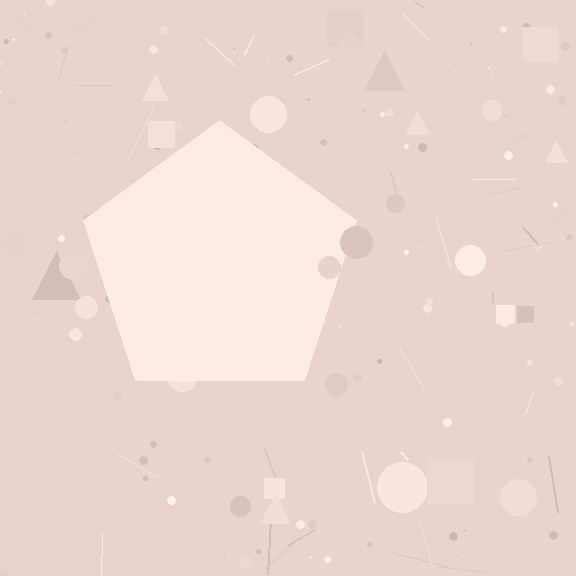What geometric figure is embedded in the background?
A pentagon is embedded in the background.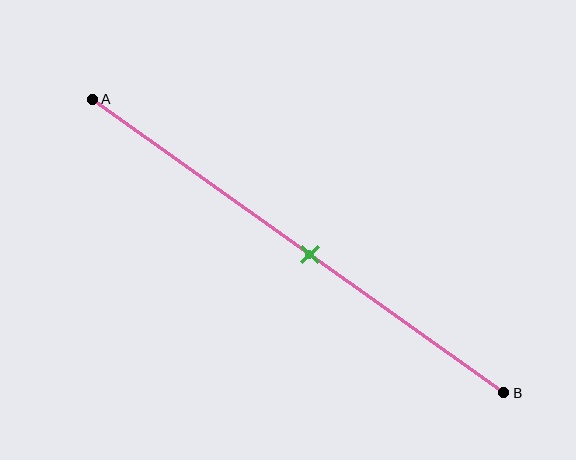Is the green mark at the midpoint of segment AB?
Yes, the mark is approximately at the midpoint.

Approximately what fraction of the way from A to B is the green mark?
The green mark is approximately 55% of the way from A to B.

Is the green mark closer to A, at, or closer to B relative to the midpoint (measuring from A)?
The green mark is approximately at the midpoint of segment AB.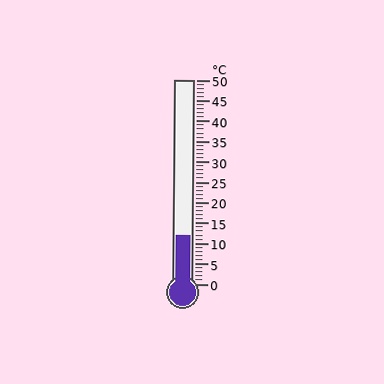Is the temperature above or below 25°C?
The temperature is below 25°C.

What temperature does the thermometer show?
The thermometer shows approximately 12°C.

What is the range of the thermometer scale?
The thermometer scale ranges from 0°C to 50°C.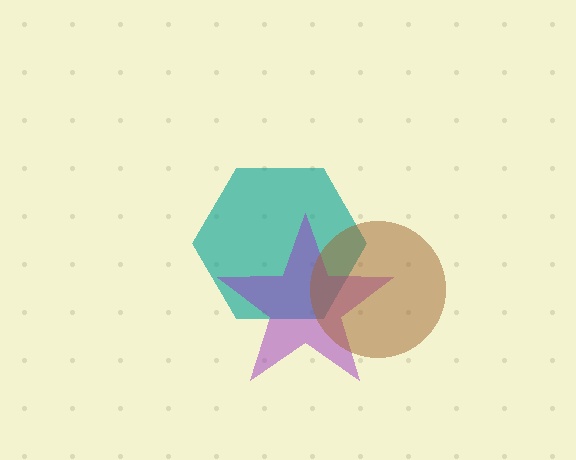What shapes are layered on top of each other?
The layered shapes are: a teal hexagon, a purple star, a brown circle.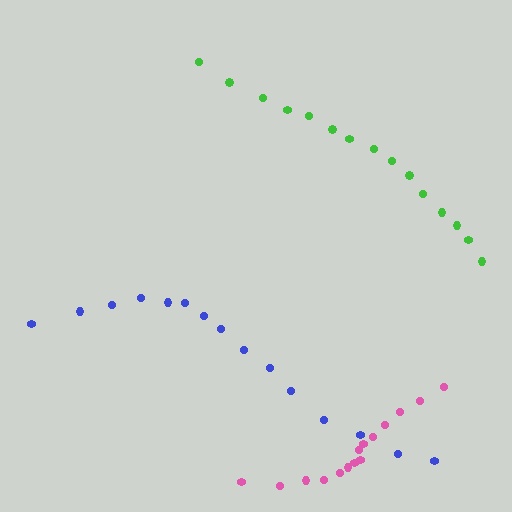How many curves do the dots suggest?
There are 3 distinct paths.